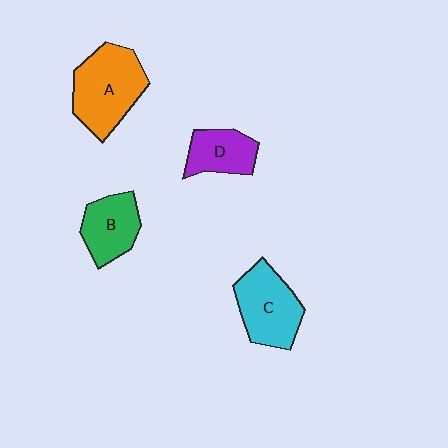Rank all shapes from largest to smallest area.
From largest to smallest: A (orange), C (cyan), B (green), D (purple).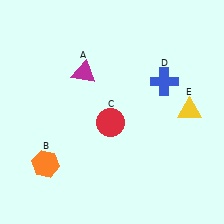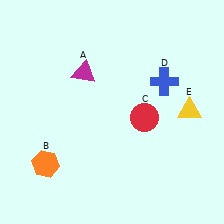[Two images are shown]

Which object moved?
The red circle (C) moved right.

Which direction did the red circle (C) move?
The red circle (C) moved right.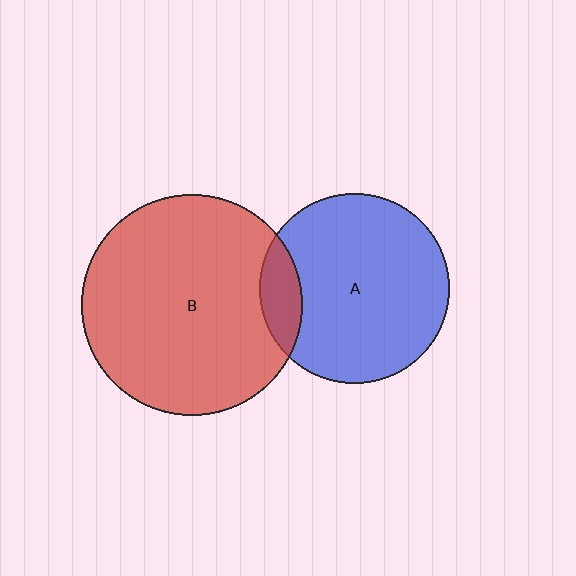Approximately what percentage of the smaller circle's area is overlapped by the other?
Approximately 10%.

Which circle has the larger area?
Circle B (red).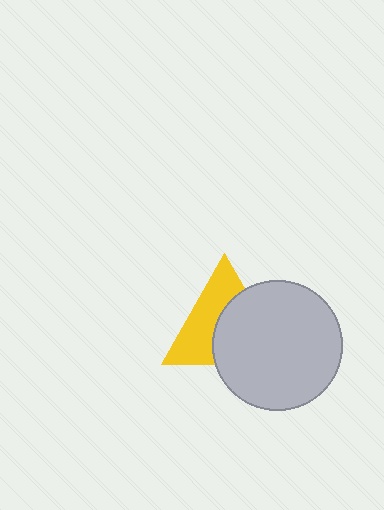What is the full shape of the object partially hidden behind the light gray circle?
The partially hidden object is a yellow triangle.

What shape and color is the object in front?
The object in front is a light gray circle.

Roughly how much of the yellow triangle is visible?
About half of it is visible (roughly 49%).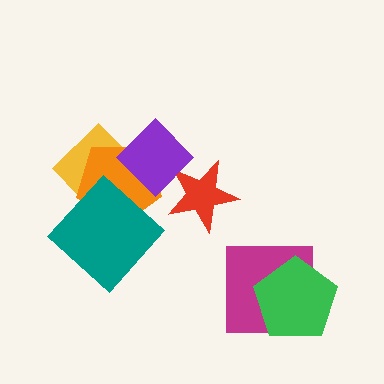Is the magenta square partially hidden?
Yes, it is partially covered by another shape.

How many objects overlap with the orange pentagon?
3 objects overlap with the orange pentagon.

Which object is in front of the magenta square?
The green pentagon is in front of the magenta square.